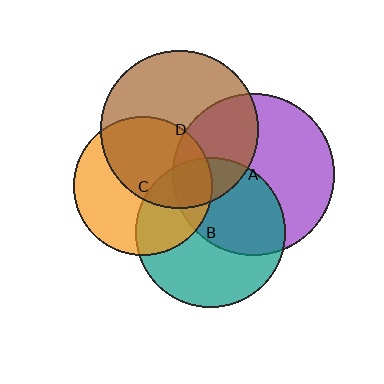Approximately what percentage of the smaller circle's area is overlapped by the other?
Approximately 20%.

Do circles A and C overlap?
Yes.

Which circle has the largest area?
Circle A (purple).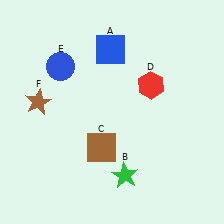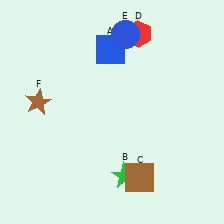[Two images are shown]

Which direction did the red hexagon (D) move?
The red hexagon (D) moved up.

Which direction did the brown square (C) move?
The brown square (C) moved right.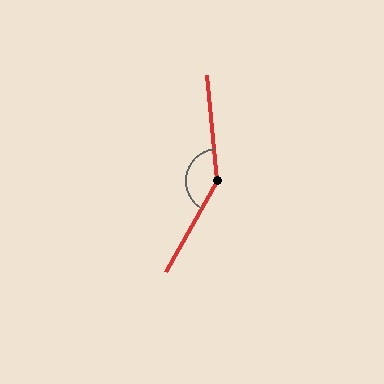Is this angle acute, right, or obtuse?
It is obtuse.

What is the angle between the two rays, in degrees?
Approximately 145 degrees.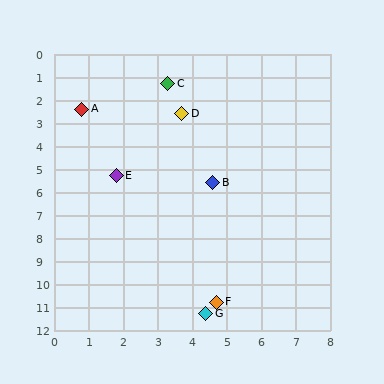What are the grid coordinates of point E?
Point E is at approximately (1.8, 5.3).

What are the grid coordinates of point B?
Point B is at approximately (4.6, 5.6).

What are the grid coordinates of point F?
Point F is at approximately (4.7, 10.8).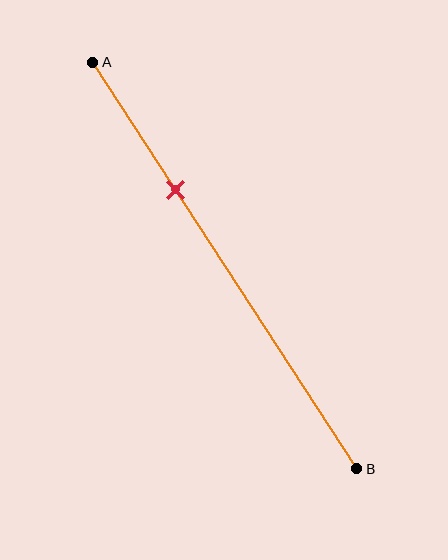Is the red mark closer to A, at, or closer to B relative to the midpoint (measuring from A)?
The red mark is closer to point A than the midpoint of segment AB.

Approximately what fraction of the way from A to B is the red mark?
The red mark is approximately 30% of the way from A to B.